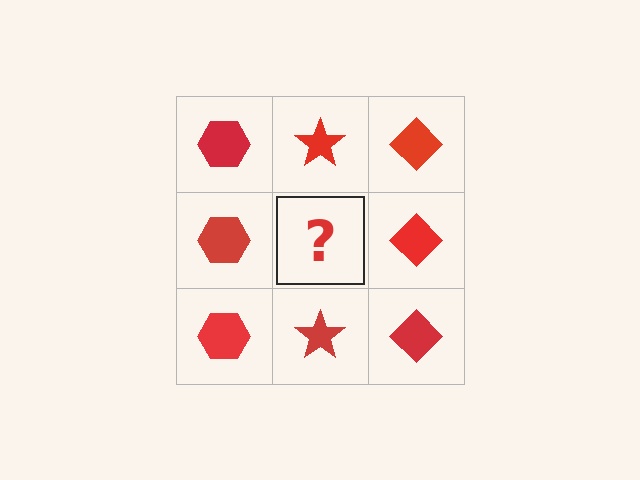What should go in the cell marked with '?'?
The missing cell should contain a red star.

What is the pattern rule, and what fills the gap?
The rule is that each column has a consistent shape. The gap should be filled with a red star.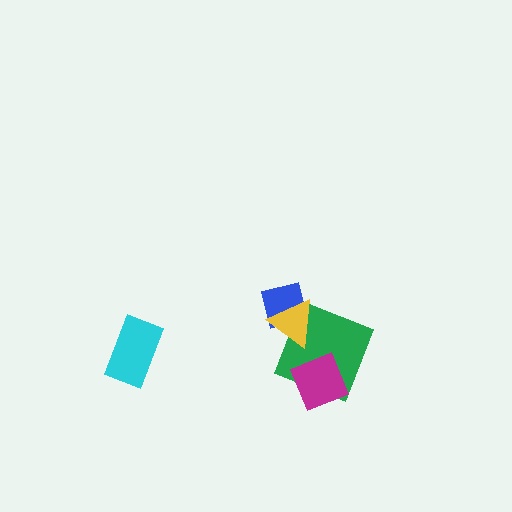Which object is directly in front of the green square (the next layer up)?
The magenta diamond is directly in front of the green square.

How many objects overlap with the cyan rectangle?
0 objects overlap with the cyan rectangle.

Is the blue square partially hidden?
Yes, it is partially covered by another shape.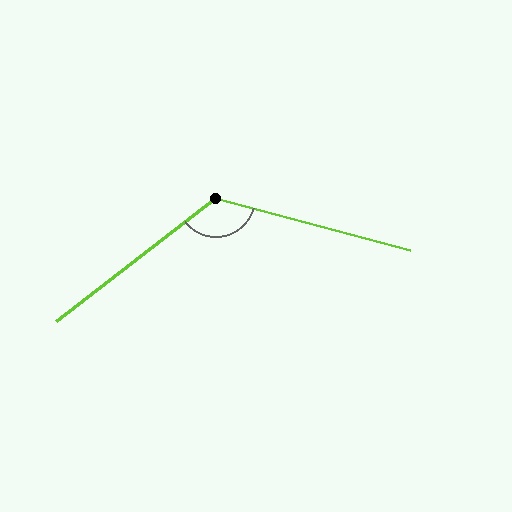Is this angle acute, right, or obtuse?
It is obtuse.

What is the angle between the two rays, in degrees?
Approximately 127 degrees.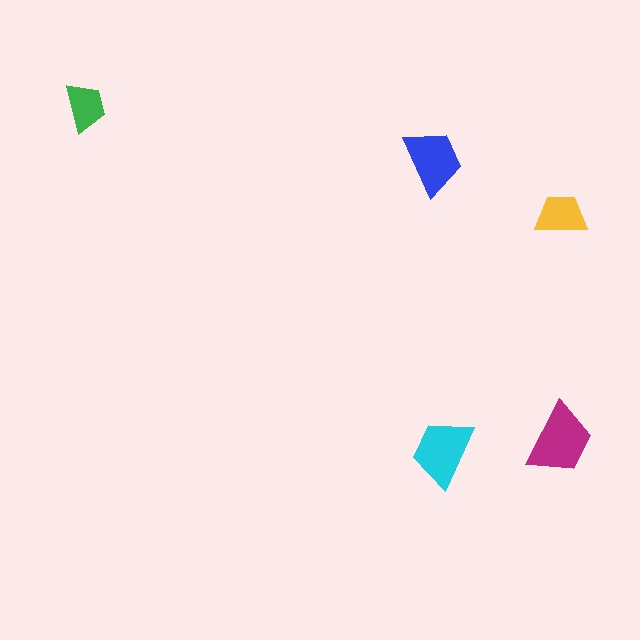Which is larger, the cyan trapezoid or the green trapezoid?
The cyan one.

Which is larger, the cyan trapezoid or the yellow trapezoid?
The cyan one.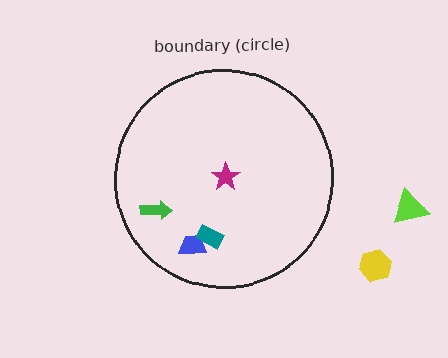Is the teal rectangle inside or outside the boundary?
Inside.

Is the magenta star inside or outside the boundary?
Inside.